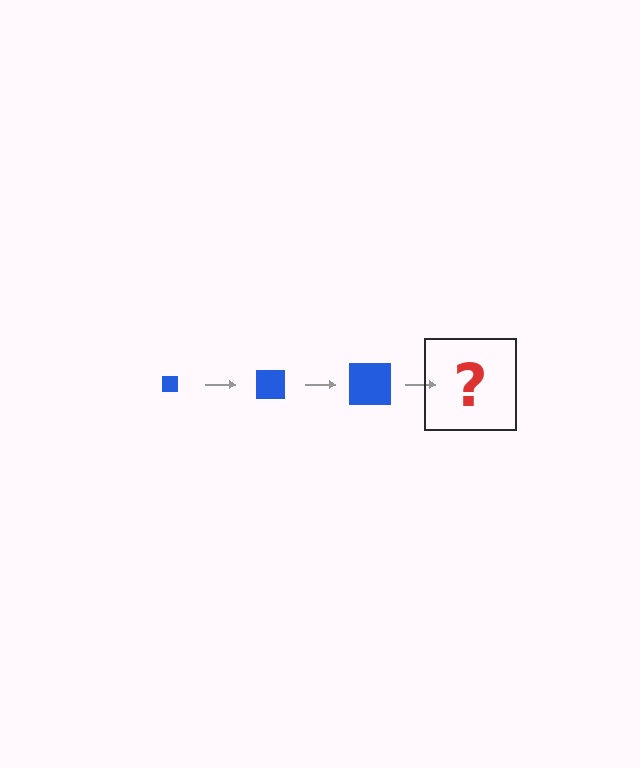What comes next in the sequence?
The next element should be a blue square, larger than the previous one.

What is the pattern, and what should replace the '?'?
The pattern is that the square gets progressively larger each step. The '?' should be a blue square, larger than the previous one.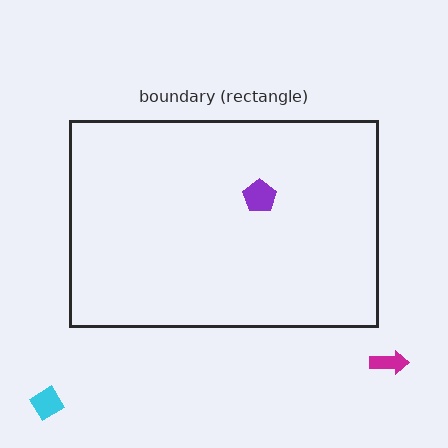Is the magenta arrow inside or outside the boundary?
Outside.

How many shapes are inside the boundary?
1 inside, 2 outside.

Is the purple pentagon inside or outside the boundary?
Inside.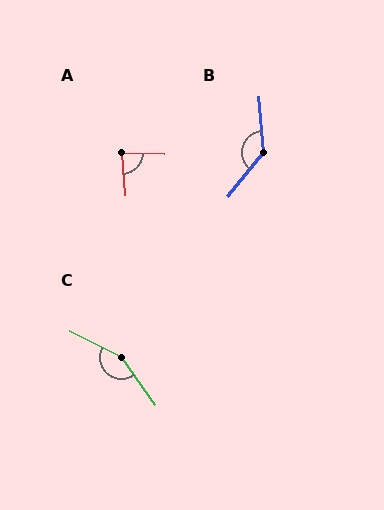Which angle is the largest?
C, at approximately 153 degrees.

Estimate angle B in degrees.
Approximately 136 degrees.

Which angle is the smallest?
A, at approximately 85 degrees.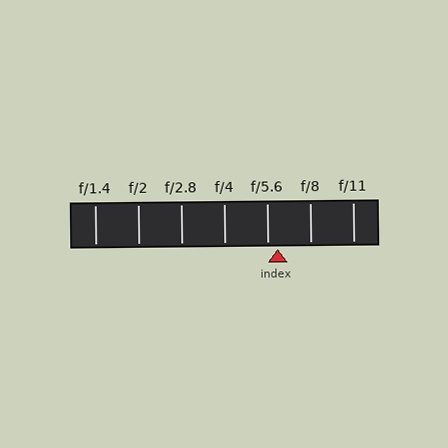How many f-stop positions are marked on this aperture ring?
There are 7 f-stop positions marked.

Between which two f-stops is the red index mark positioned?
The index mark is between f/5.6 and f/8.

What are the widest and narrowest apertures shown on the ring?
The widest aperture shown is f/1.4 and the narrowest is f/11.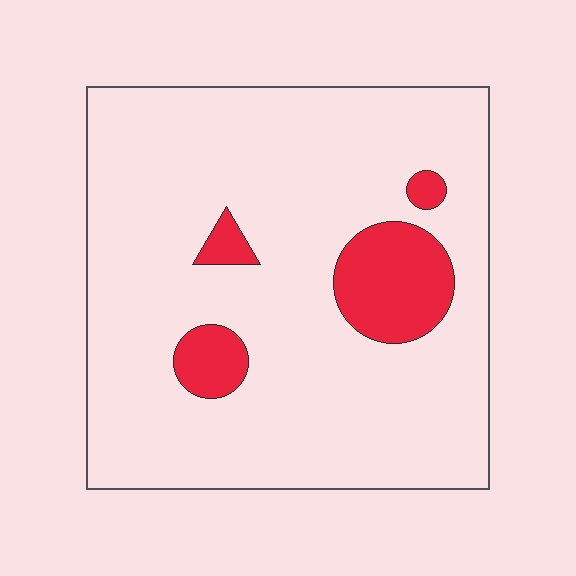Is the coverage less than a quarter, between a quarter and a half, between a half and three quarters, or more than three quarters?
Less than a quarter.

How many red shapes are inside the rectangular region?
4.